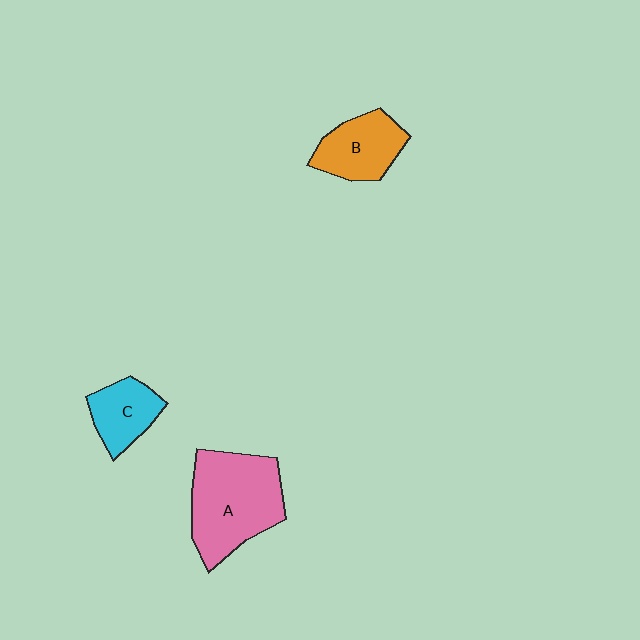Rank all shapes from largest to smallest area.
From largest to smallest: A (pink), B (orange), C (cyan).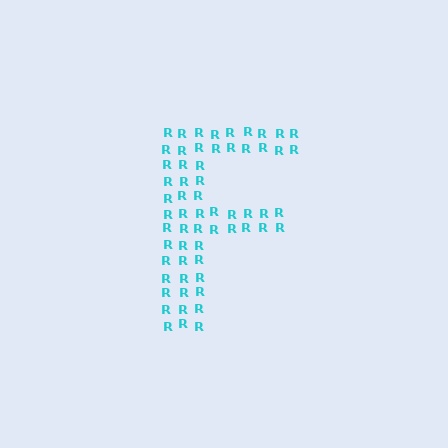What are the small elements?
The small elements are letter R's.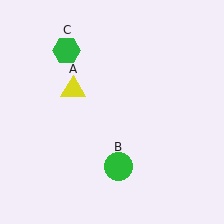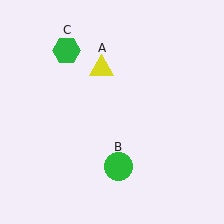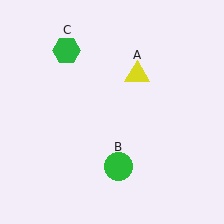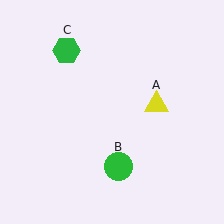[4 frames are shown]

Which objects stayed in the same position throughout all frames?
Green circle (object B) and green hexagon (object C) remained stationary.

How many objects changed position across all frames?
1 object changed position: yellow triangle (object A).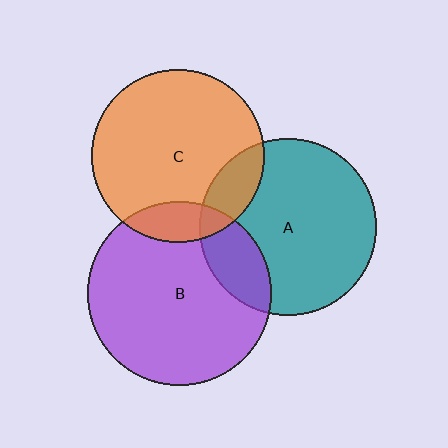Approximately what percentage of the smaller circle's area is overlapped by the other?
Approximately 20%.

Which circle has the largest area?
Circle B (purple).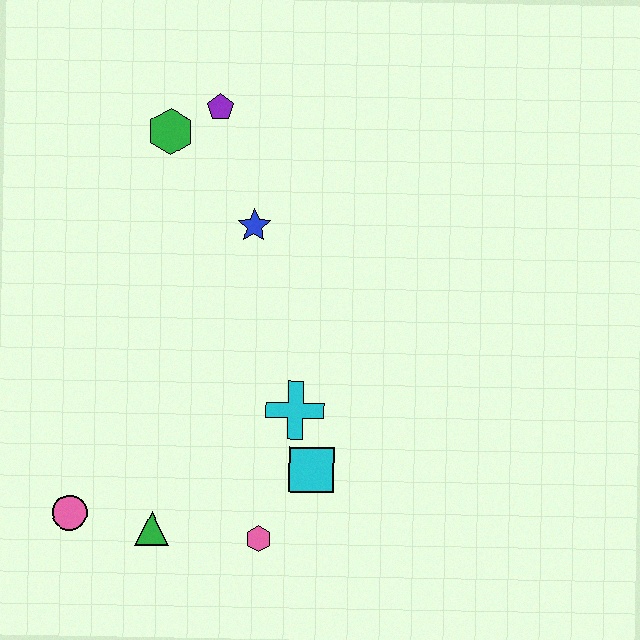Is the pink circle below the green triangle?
No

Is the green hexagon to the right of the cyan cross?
No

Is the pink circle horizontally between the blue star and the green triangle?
No